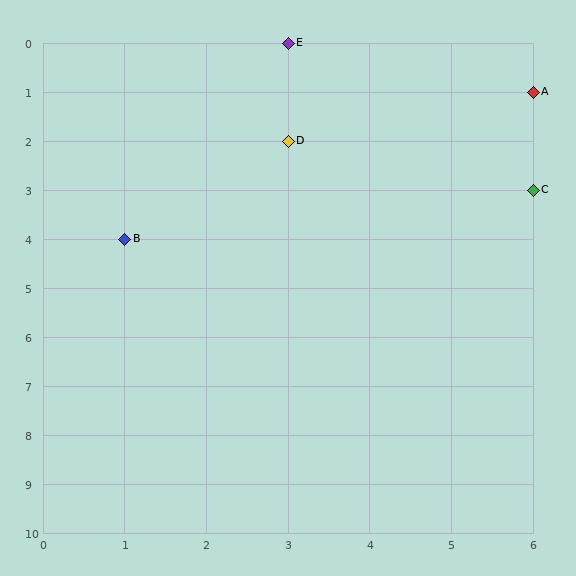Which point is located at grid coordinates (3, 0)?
Point E is at (3, 0).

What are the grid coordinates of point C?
Point C is at grid coordinates (6, 3).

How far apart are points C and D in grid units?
Points C and D are 3 columns and 1 row apart (about 3.2 grid units diagonally).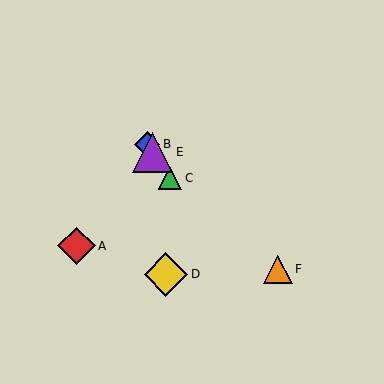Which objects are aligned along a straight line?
Objects B, C, E are aligned along a straight line.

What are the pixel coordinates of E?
Object E is at (153, 152).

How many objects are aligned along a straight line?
3 objects (B, C, E) are aligned along a straight line.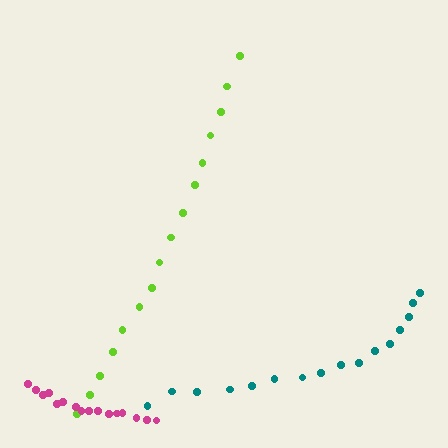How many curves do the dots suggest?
There are 3 distinct paths.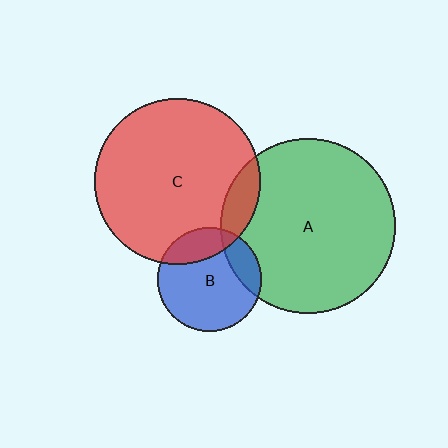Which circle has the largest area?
Circle A (green).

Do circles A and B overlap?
Yes.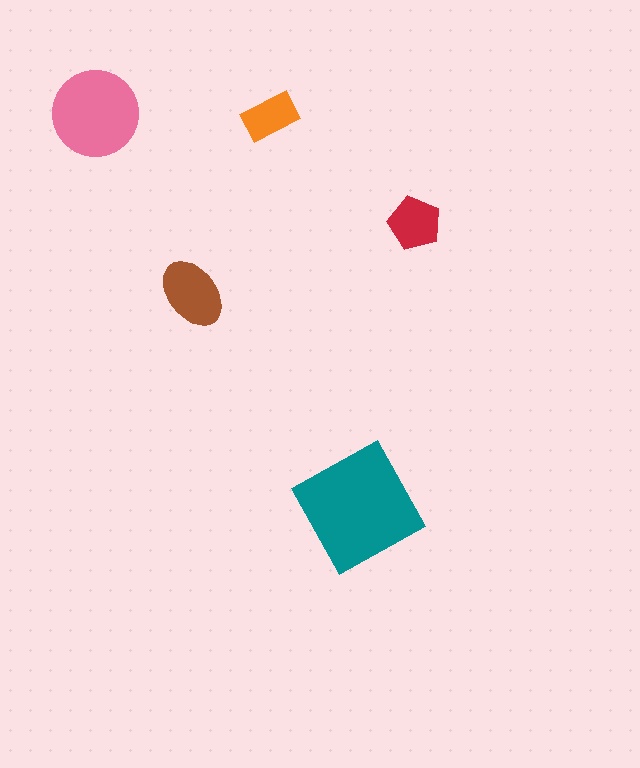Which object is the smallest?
The orange rectangle.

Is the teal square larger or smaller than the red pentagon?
Larger.